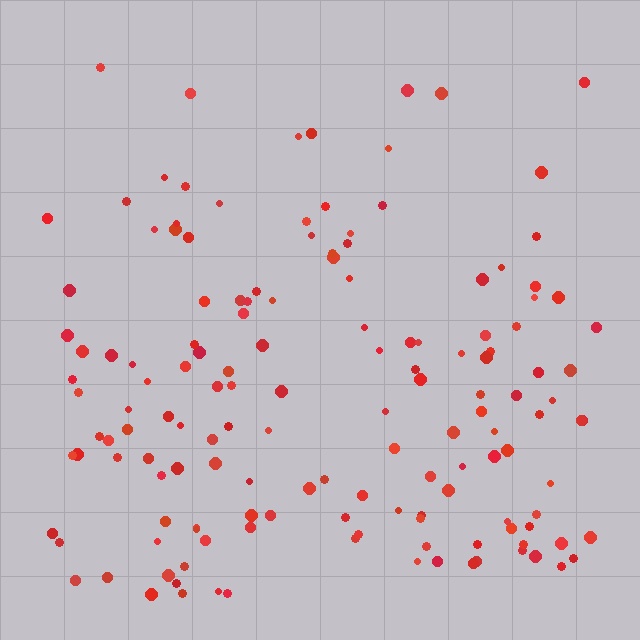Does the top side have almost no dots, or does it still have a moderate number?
Still a moderate number, just noticeably fewer than the bottom.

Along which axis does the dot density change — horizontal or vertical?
Vertical.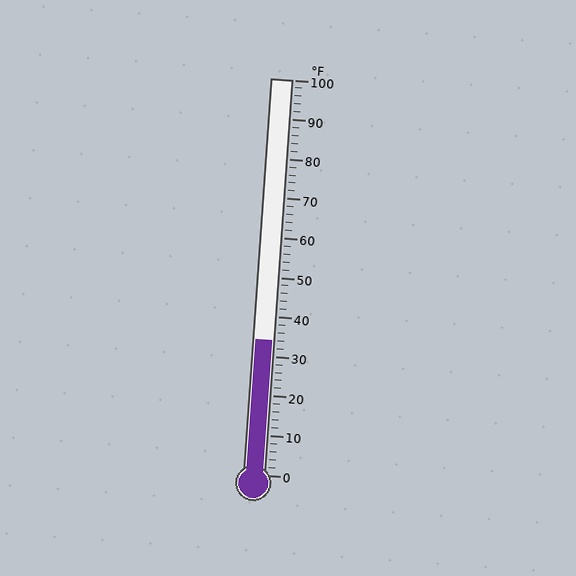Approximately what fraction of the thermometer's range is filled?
The thermometer is filled to approximately 35% of its range.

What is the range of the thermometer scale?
The thermometer scale ranges from 0°F to 100°F.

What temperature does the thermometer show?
The thermometer shows approximately 34°F.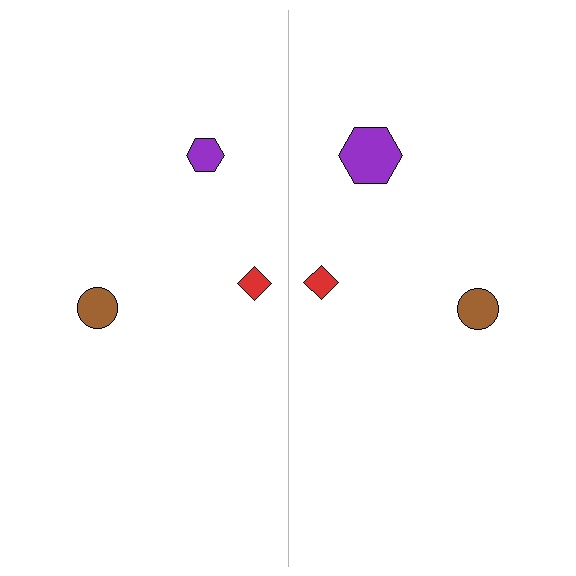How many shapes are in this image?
There are 6 shapes in this image.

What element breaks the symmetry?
The purple hexagon on the right side has a different size than its mirror counterpart.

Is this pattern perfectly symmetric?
No, the pattern is not perfectly symmetric. The purple hexagon on the right side has a different size than its mirror counterpart.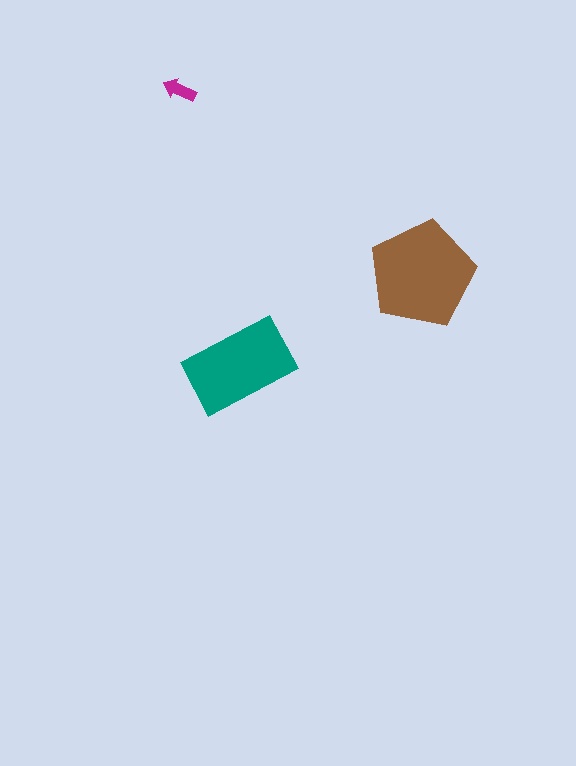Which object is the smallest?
The magenta arrow.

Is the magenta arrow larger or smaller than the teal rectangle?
Smaller.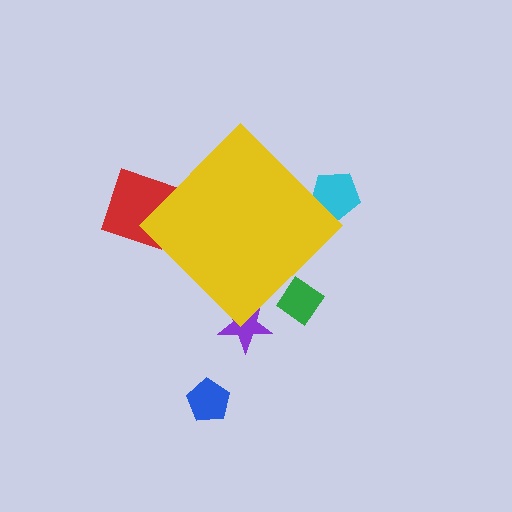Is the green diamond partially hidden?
Yes, the green diamond is partially hidden behind the yellow diamond.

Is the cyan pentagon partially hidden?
Yes, the cyan pentagon is partially hidden behind the yellow diamond.